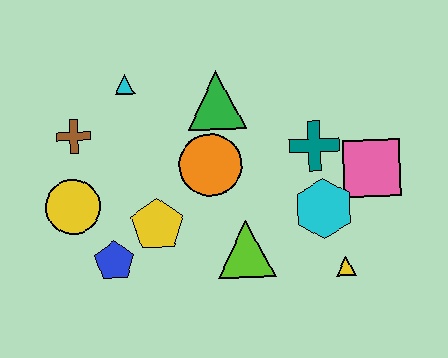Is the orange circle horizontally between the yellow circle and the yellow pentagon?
No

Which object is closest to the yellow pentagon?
The blue pentagon is closest to the yellow pentagon.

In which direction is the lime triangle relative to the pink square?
The lime triangle is to the left of the pink square.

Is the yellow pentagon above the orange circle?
No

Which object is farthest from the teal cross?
The yellow circle is farthest from the teal cross.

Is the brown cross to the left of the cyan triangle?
Yes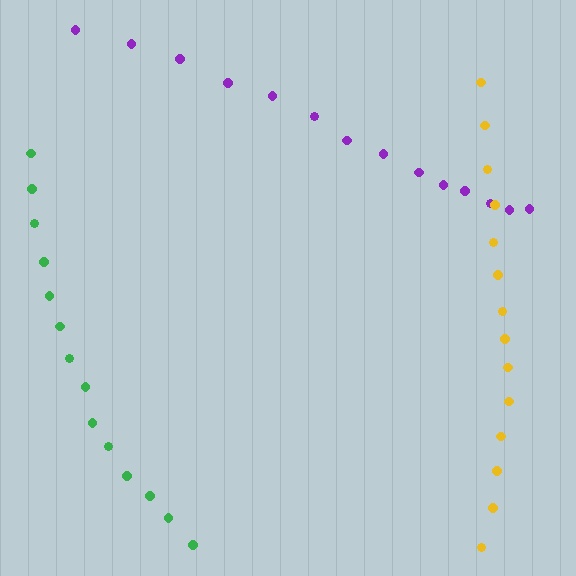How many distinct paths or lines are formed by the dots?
There are 3 distinct paths.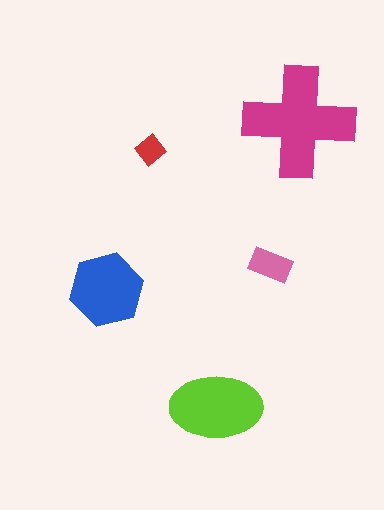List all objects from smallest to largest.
The red diamond, the pink rectangle, the blue hexagon, the lime ellipse, the magenta cross.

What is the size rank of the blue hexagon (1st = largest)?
3rd.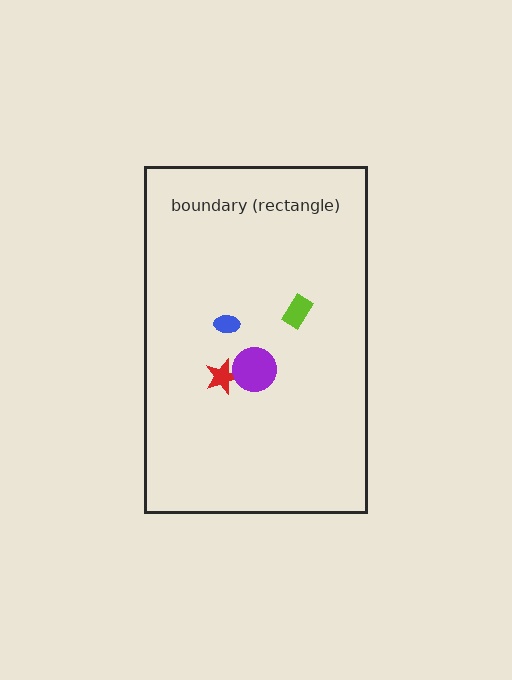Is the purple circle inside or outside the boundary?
Inside.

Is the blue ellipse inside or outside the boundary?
Inside.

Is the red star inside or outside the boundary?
Inside.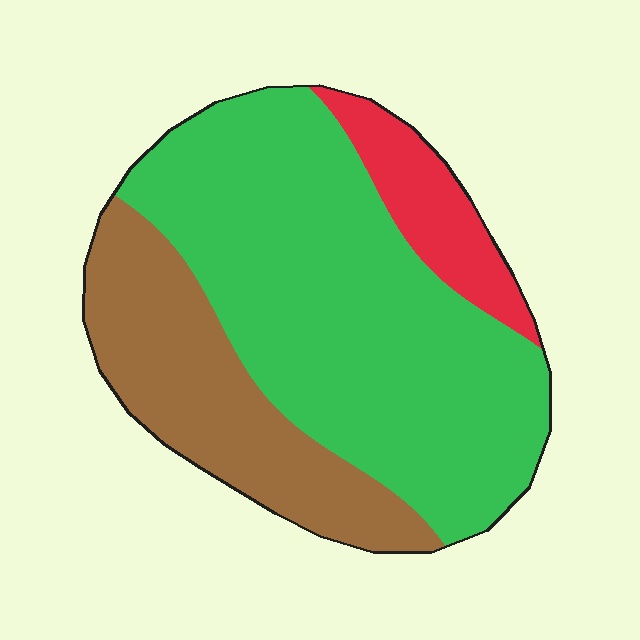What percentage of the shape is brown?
Brown takes up about one quarter (1/4) of the shape.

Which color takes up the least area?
Red, at roughly 10%.